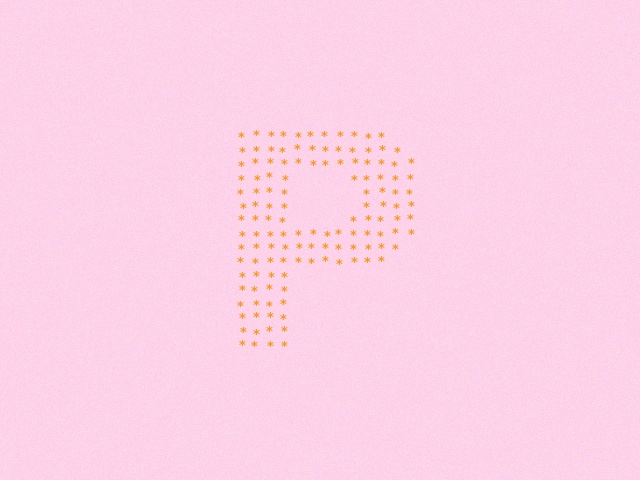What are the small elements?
The small elements are asterisks.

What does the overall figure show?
The overall figure shows the letter P.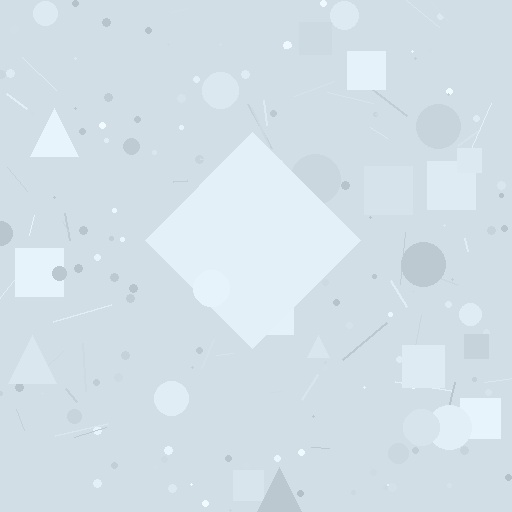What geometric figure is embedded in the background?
A diamond is embedded in the background.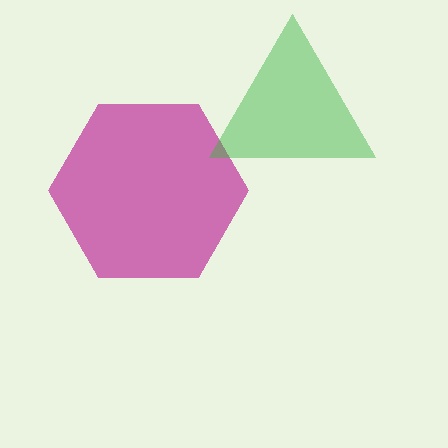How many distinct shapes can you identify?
There are 2 distinct shapes: a magenta hexagon, a green triangle.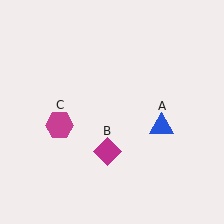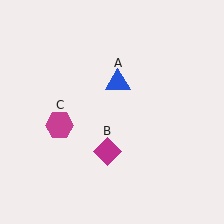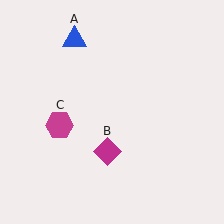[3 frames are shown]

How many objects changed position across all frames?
1 object changed position: blue triangle (object A).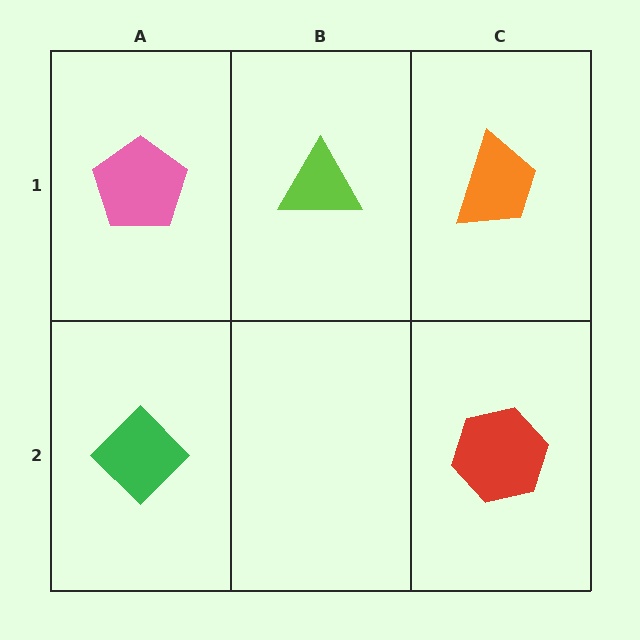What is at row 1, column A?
A pink pentagon.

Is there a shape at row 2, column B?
No, that cell is empty.